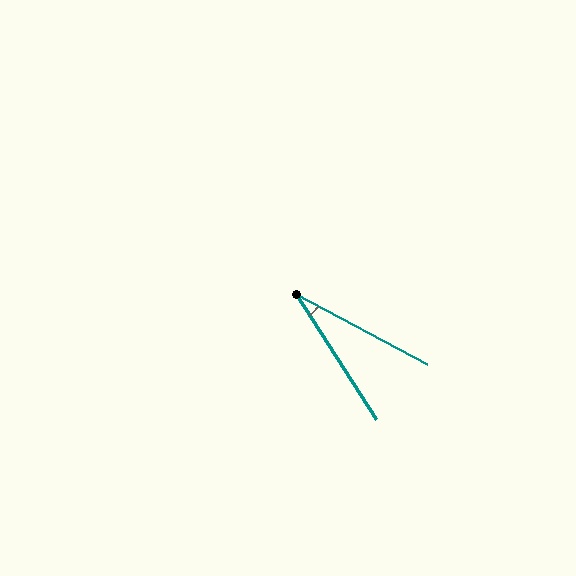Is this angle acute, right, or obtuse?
It is acute.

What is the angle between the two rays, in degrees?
Approximately 29 degrees.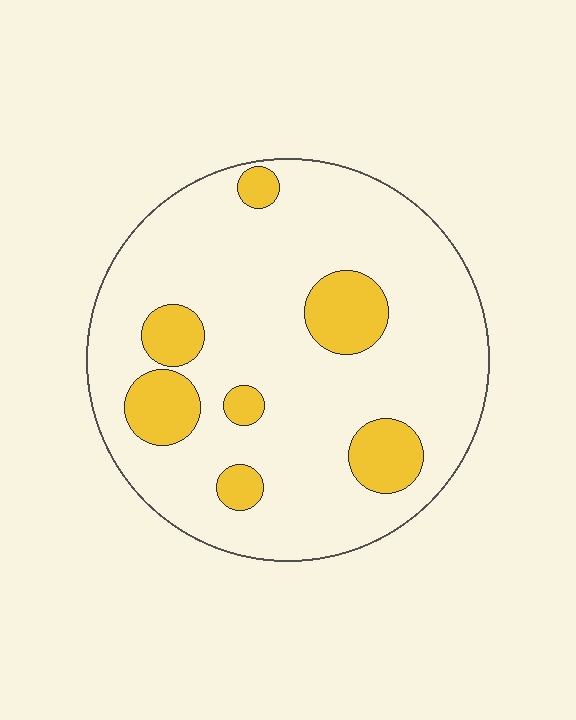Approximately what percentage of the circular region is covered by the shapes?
Approximately 20%.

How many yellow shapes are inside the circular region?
7.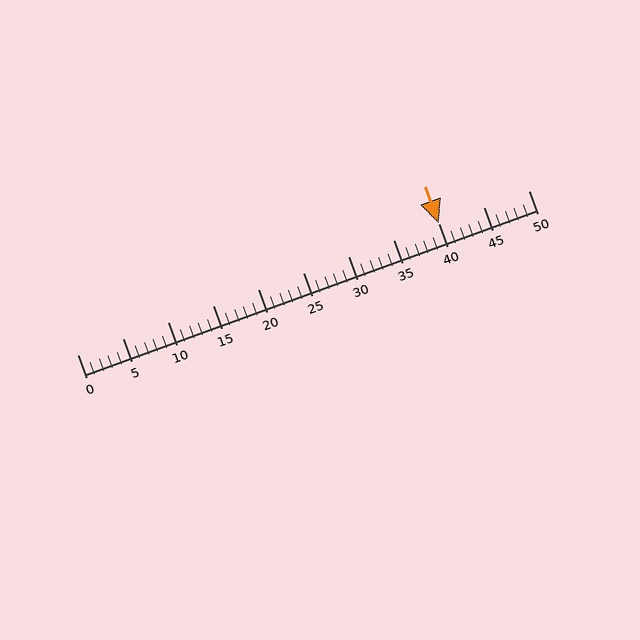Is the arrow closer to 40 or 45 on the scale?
The arrow is closer to 40.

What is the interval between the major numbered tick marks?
The major tick marks are spaced 5 units apart.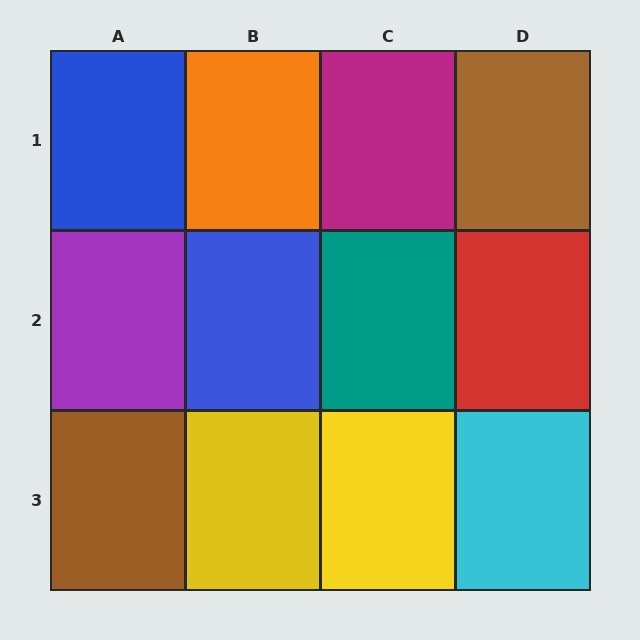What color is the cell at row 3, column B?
Yellow.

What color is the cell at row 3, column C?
Yellow.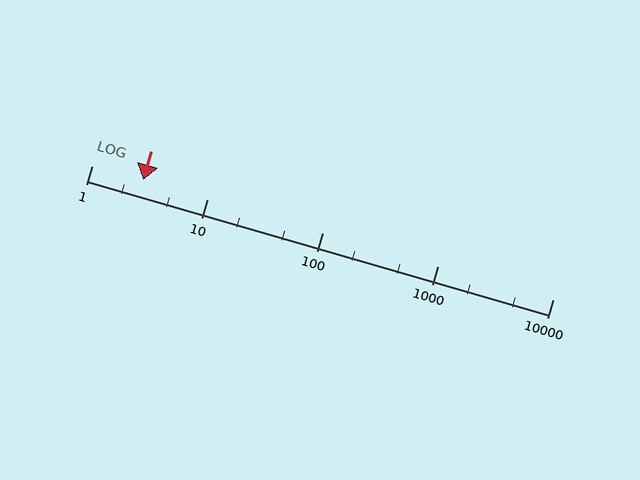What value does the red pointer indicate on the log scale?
The pointer indicates approximately 2.8.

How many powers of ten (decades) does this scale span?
The scale spans 4 decades, from 1 to 10000.